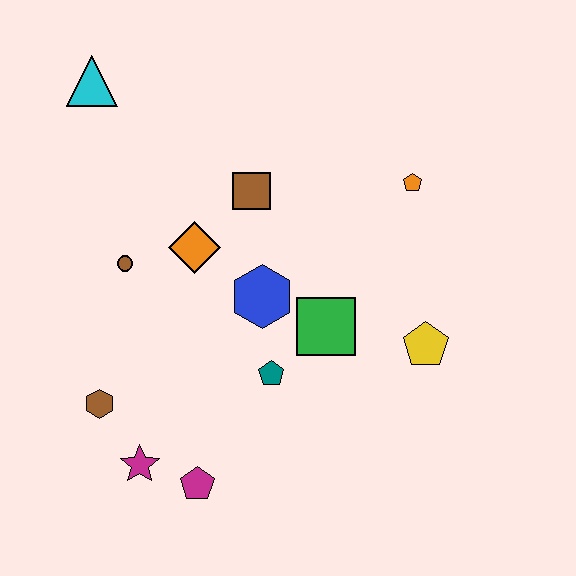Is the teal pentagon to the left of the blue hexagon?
No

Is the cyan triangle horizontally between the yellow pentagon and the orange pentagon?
No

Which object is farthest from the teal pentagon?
The cyan triangle is farthest from the teal pentagon.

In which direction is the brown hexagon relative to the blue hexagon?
The brown hexagon is to the left of the blue hexagon.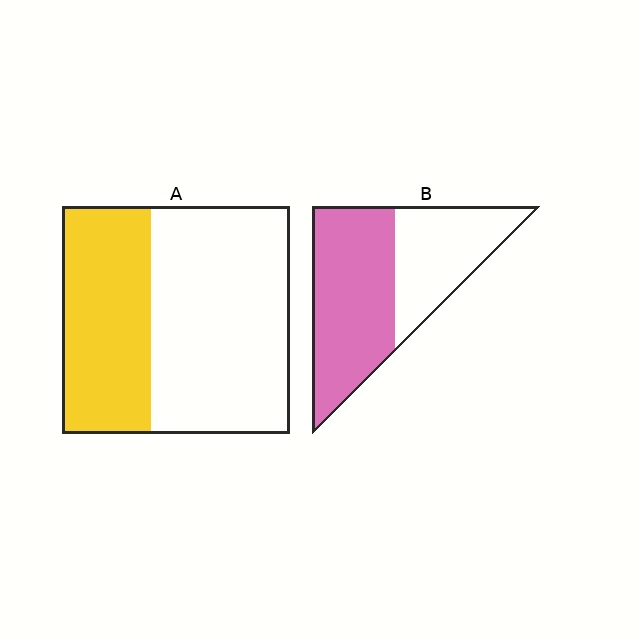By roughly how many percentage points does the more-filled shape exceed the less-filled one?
By roughly 20 percentage points (B over A).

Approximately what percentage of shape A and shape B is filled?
A is approximately 40% and B is approximately 60%.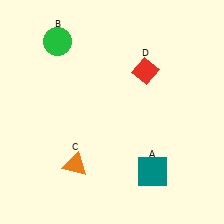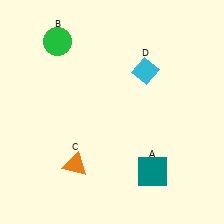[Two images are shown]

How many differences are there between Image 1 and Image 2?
There is 1 difference between the two images.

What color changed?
The diamond (D) changed from red in Image 1 to cyan in Image 2.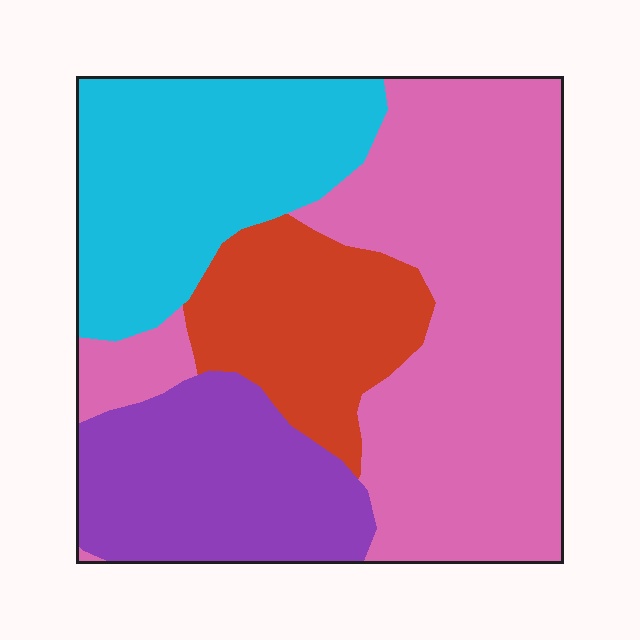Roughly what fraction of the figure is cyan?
Cyan covers around 25% of the figure.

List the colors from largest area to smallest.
From largest to smallest: pink, cyan, purple, red.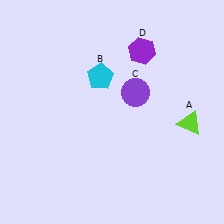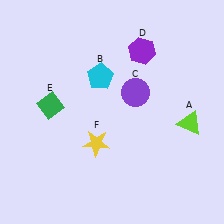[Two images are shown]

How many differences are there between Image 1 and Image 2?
There are 2 differences between the two images.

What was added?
A green diamond (E), a yellow star (F) were added in Image 2.